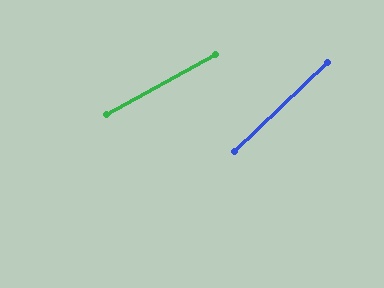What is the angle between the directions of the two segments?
Approximately 15 degrees.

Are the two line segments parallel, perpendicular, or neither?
Neither parallel nor perpendicular — they differ by about 15°.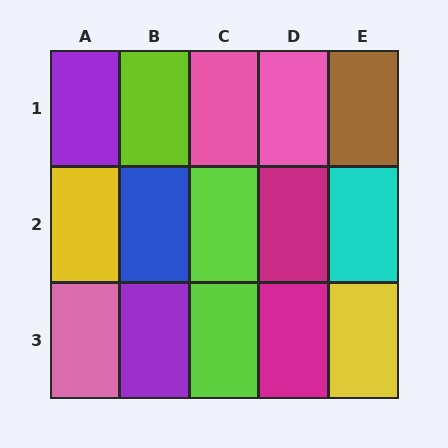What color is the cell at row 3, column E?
Yellow.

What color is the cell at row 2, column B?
Blue.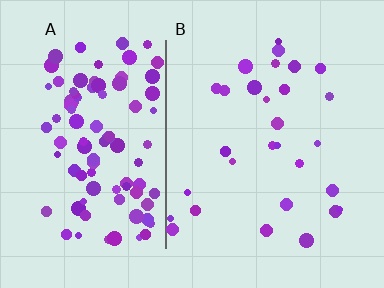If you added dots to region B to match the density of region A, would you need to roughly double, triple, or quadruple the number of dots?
Approximately triple.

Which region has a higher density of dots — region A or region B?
A (the left).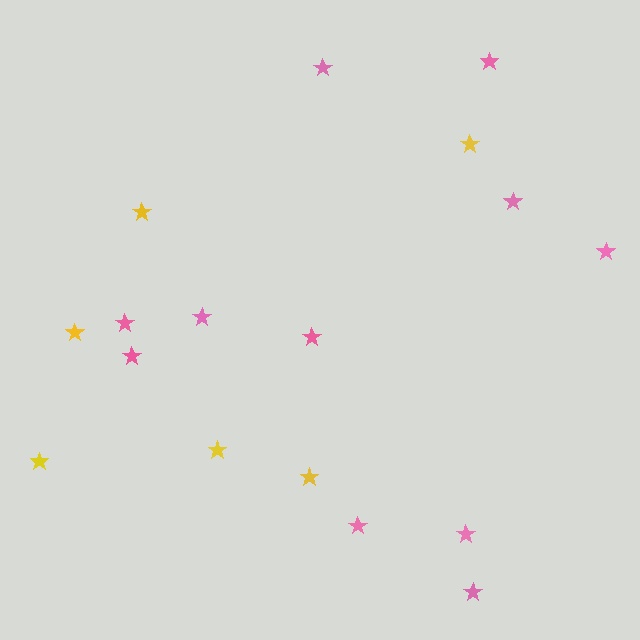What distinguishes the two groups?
There are 2 groups: one group of yellow stars (6) and one group of pink stars (11).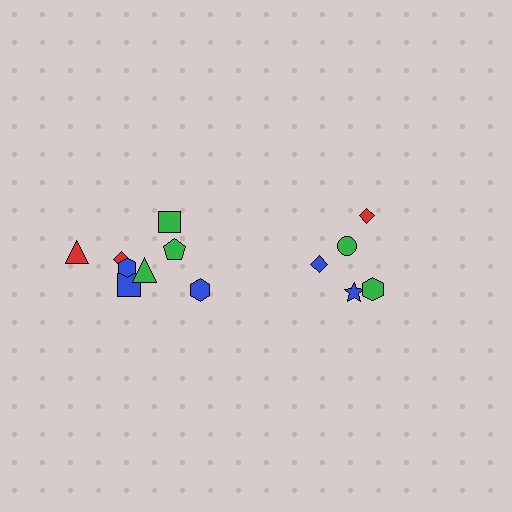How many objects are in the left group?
There are 8 objects.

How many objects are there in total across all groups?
There are 13 objects.